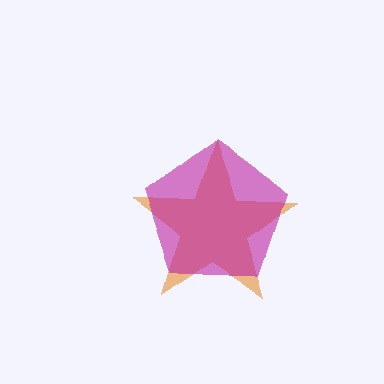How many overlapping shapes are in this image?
There are 2 overlapping shapes in the image.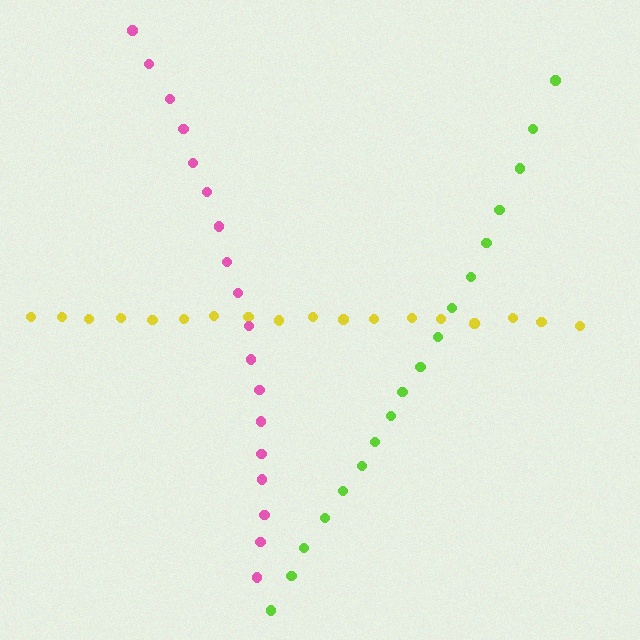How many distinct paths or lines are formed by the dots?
There are 3 distinct paths.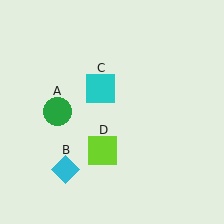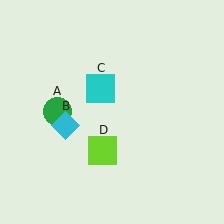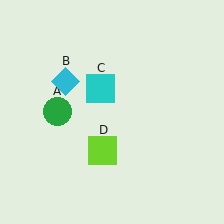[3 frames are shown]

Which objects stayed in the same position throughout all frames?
Green circle (object A) and cyan square (object C) and lime square (object D) remained stationary.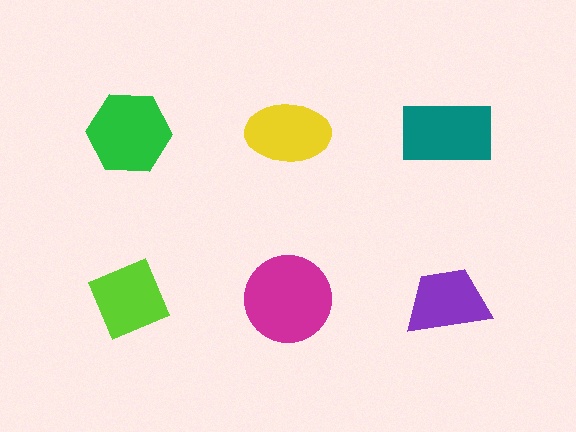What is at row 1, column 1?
A green hexagon.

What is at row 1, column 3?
A teal rectangle.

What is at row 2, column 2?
A magenta circle.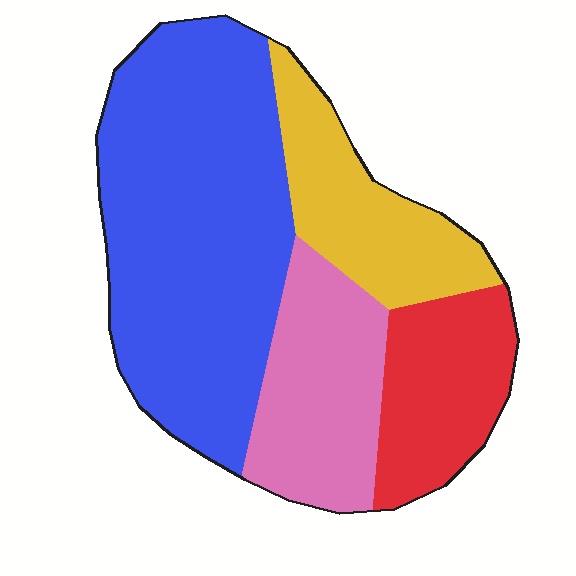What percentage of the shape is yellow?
Yellow takes up less than a quarter of the shape.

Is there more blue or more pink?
Blue.